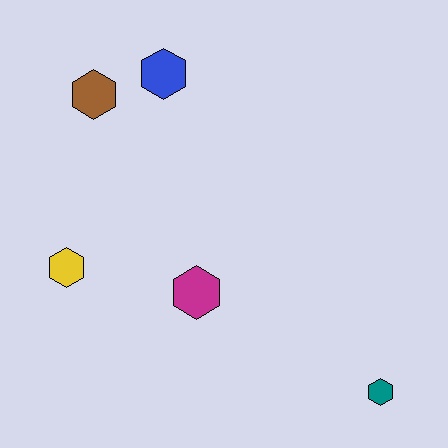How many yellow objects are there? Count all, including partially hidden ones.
There is 1 yellow object.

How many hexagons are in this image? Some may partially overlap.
There are 5 hexagons.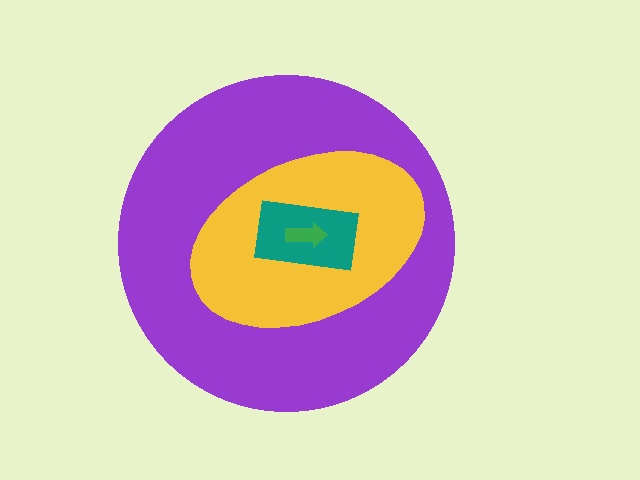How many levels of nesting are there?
4.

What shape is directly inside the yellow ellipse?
The teal rectangle.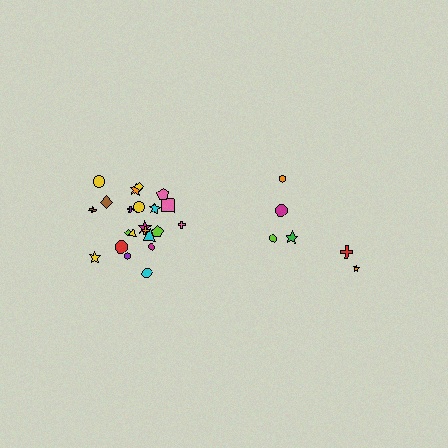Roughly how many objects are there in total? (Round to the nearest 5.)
Roughly 30 objects in total.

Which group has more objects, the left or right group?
The left group.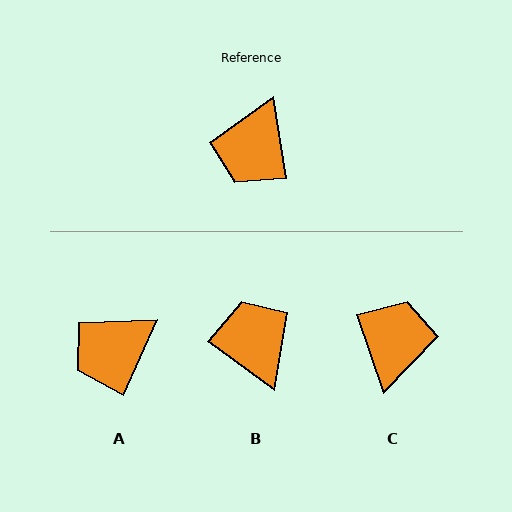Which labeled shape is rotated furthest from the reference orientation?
C, about 170 degrees away.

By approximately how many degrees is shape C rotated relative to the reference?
Approximately 170 degrees clockwise.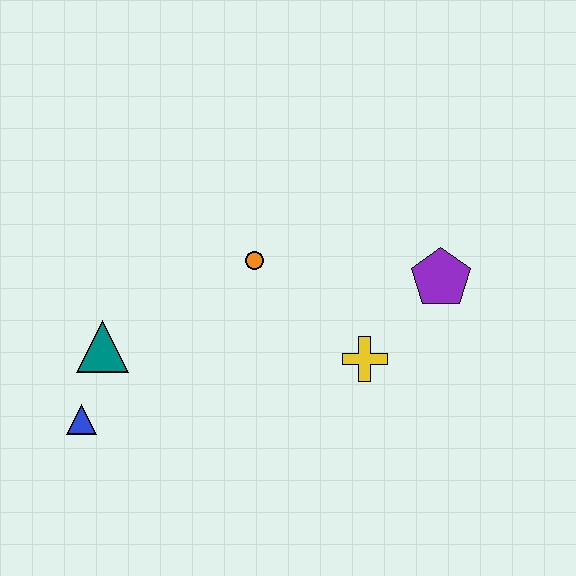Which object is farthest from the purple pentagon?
The blue triangle is farthest from the purple pentagon.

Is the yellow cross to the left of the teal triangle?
No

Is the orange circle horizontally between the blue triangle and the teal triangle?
No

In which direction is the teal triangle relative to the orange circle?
The teal triangle is to the left of the orange circle.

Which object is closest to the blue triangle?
The teal triangle is closest to the blue triangle.